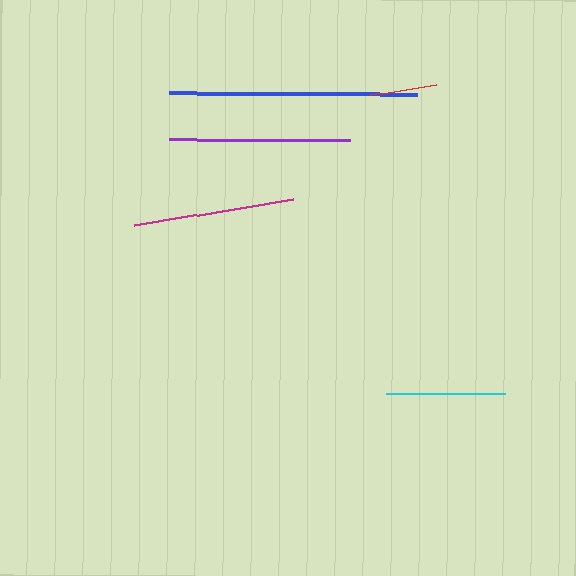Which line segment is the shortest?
The red line is the shortest at approximately 67 pixels.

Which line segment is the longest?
The blue line is the longest at approximately 247 pixels.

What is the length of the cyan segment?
The cyan segment is approximately 119 pixels long.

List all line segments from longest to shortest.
From longest to shortest: blue, purple, magenta, cyan, red.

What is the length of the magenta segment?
The magenta segment is approximately 161 pixels long.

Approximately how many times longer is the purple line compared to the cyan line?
The purple line is approximately 1.5 times the length of the cyan line.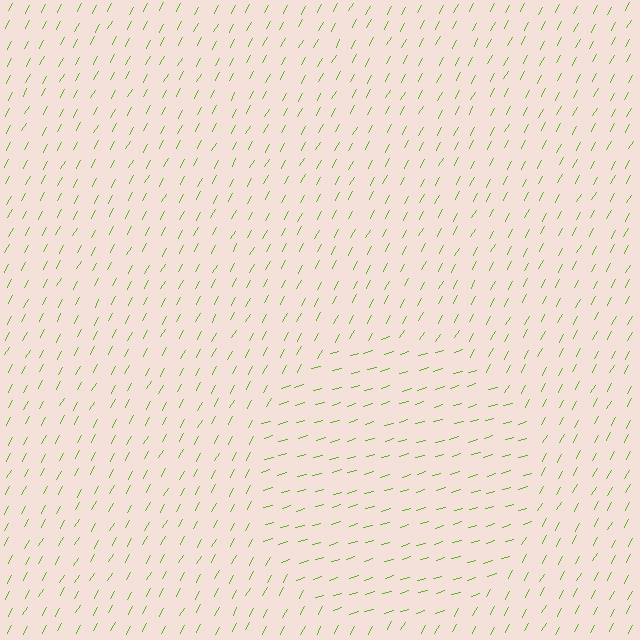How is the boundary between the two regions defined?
The boundary is defined purely by a change in line orientation (approximately 45 degrees difference). All lines are the same color and thickness.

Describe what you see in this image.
The image is filled with small lime line segments. A circle region in the image has lines oriented differently from the surrounding lines, creating a visible texture boundary.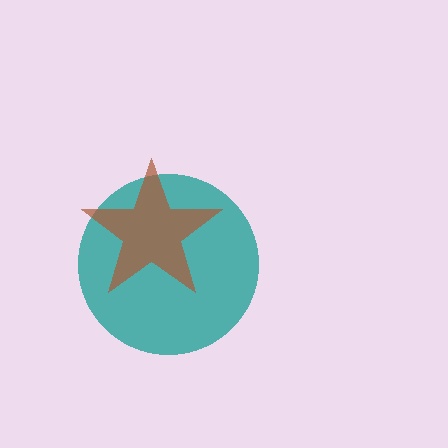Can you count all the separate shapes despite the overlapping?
Yes, there are 2 separate shapes.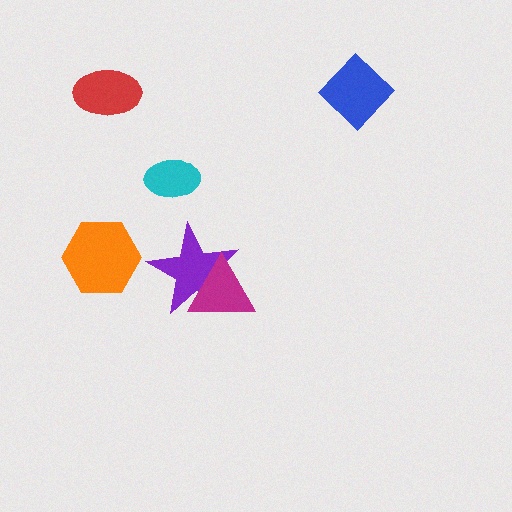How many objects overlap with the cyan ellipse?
0 objects overlap with the cyan ellipse.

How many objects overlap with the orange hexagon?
0 objects overlap with the orange hexagon.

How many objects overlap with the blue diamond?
0 objects overlap with the blue diamond.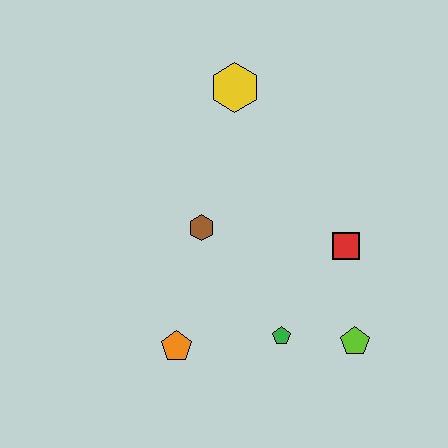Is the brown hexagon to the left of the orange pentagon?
No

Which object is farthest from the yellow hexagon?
The lime pentagon is farthest from the yellow hexagon.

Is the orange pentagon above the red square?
No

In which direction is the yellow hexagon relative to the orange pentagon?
The yellow hexagon is above the orange pentagon.